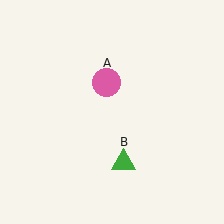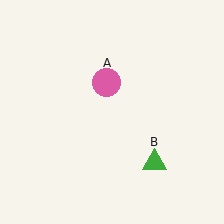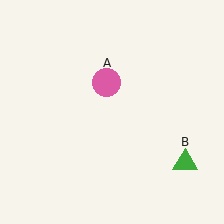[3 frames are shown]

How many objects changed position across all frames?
1 object changed position: green triangle (object B).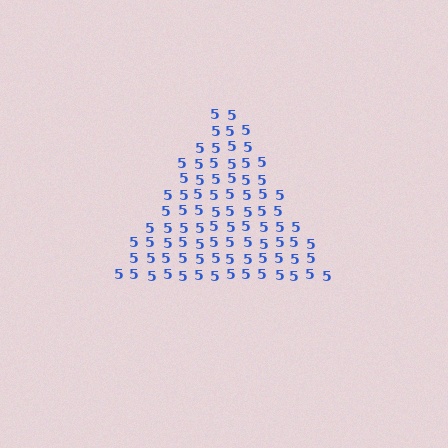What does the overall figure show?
The overall figure shows a triangle.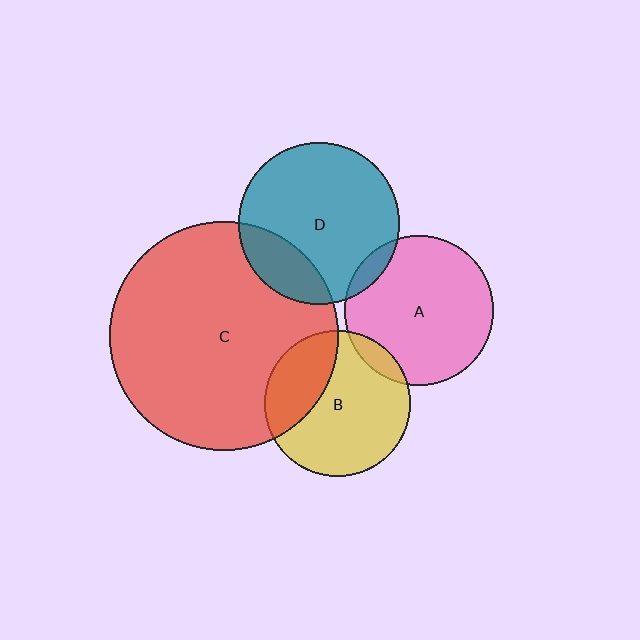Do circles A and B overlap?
Yes.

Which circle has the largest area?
Circle C (red).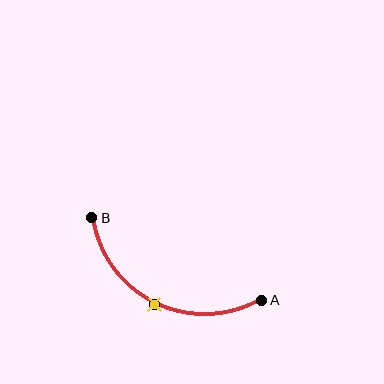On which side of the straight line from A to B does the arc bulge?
The arc bulges below the straight line connecting A and B.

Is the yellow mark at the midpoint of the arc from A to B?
Yes. The yellow mark lies on the arc at equal arc-length from both A and B — it is the arc midpoint.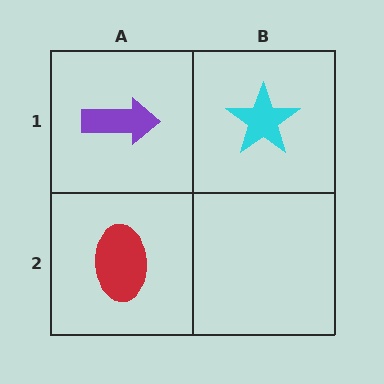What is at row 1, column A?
A purple arrow.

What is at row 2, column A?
A red ellipse.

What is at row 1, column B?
A cyan star.